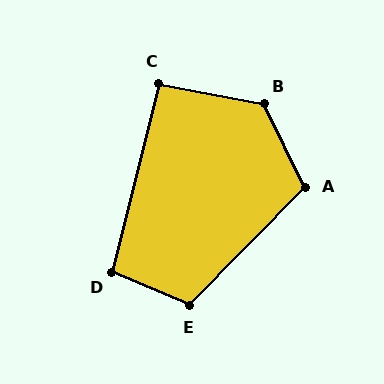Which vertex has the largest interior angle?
B, at approximately 128 degrees.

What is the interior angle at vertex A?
Approximately 109 degrees (obtuse).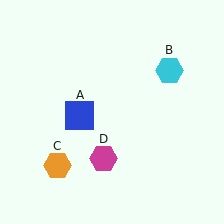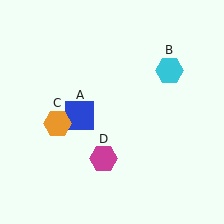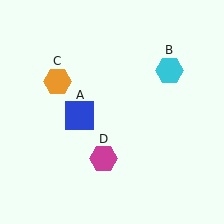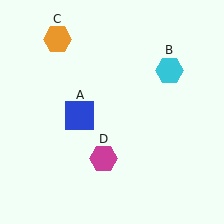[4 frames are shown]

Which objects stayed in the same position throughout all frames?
Blue square (object A) and cyan hexagon (object B) and magenta hexagon (object D) remained stationary.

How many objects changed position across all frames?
1 object changed position: orange hexagon (object C).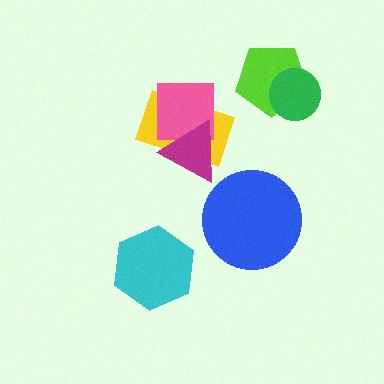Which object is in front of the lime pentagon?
The green circle is in front of the lime pentagon.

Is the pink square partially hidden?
Yes, it is partially covered by another shape.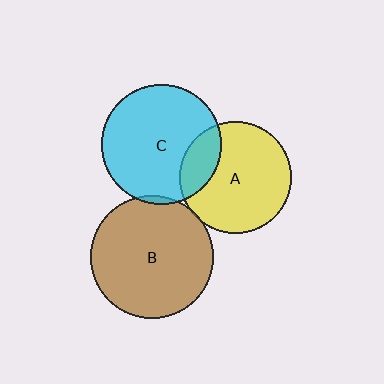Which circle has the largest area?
Circle B (brown).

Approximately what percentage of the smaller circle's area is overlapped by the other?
Approximately 5%.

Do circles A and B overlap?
Yes.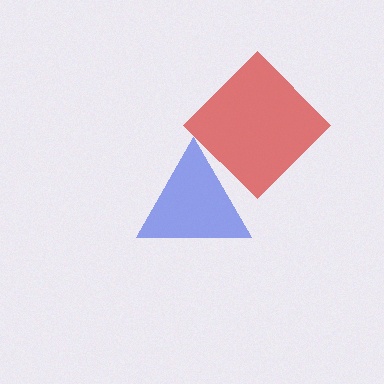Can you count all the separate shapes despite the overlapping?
Yes, there are 2 separate shapes.